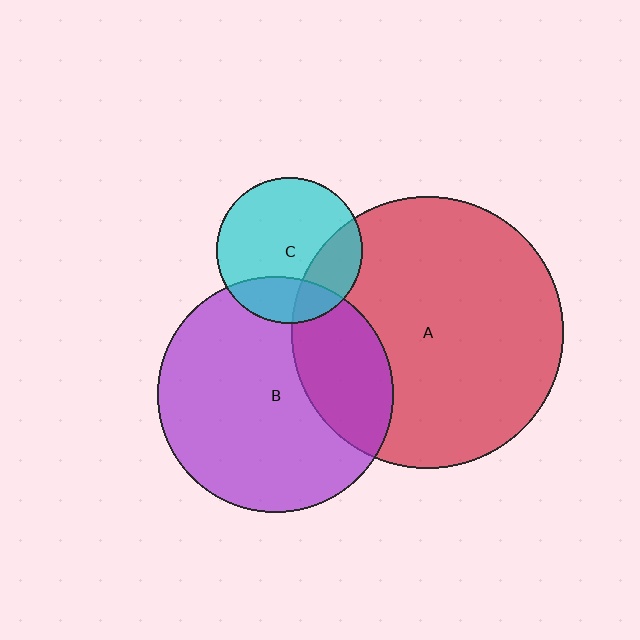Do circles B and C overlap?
Yes.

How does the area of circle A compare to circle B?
Approximately 1.3 times.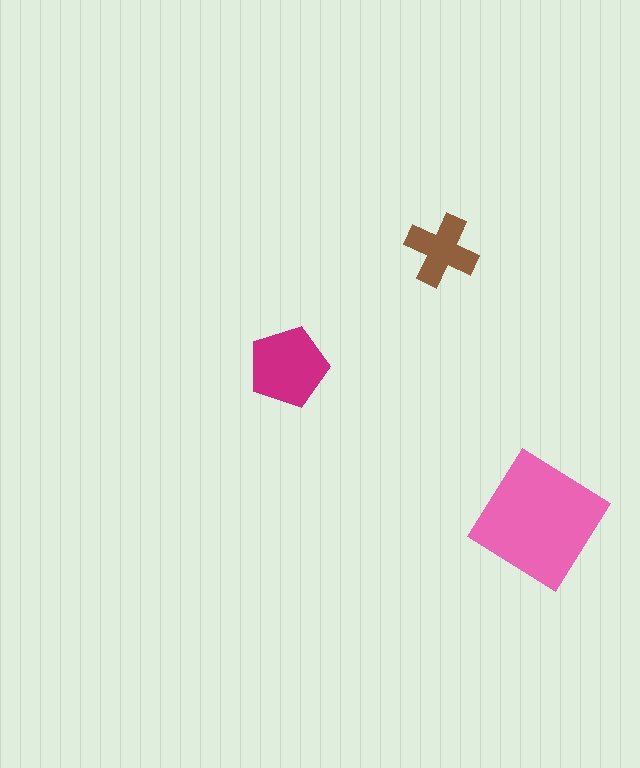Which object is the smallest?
The brown cross.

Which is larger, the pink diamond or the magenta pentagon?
The pink diamond.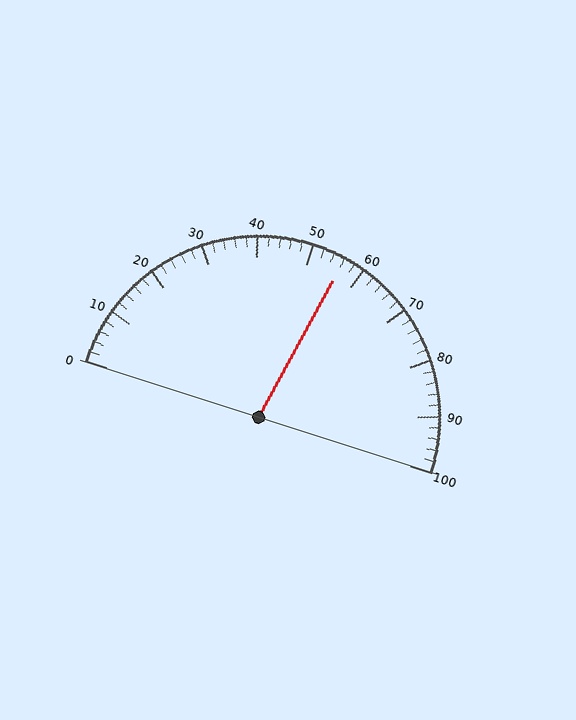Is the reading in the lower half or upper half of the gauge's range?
The reading is in the upper half of the range (0 to 100).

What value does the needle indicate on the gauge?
The needle indicates approximately 56.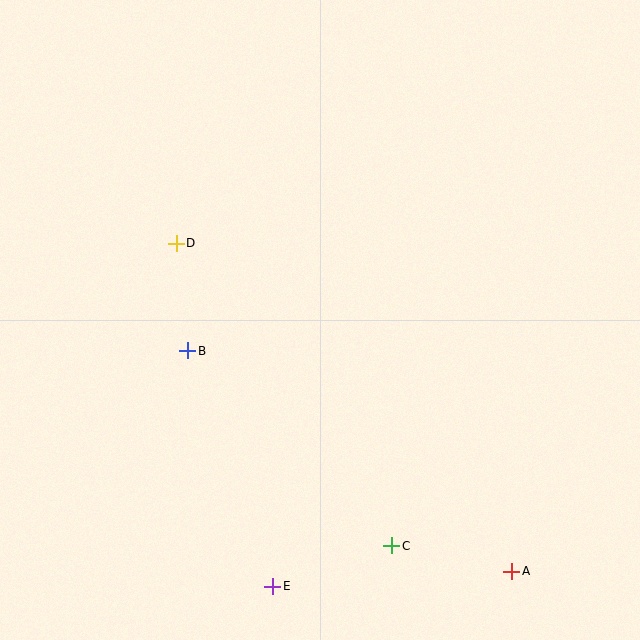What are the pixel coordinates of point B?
Point B is at (188, 351).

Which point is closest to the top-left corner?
Point D is closest to the top-left corner.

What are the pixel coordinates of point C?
Point C is at (392, 546).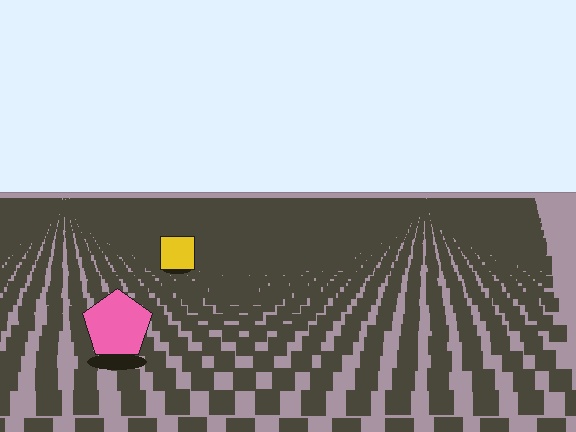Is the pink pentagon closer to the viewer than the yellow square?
Yes. The pink pentagon is closer — you can tell from the texture gradient: the ground texture is coarser near it.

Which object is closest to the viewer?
The pink pentagon is closest. The texture marks near it are larger and more spread out.